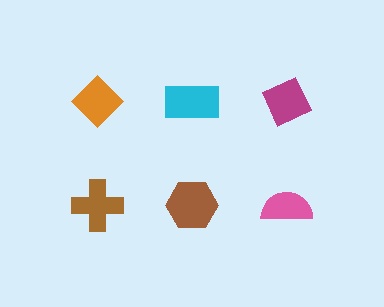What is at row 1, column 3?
A magenta diamond.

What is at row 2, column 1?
A brown cross.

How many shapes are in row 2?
3 shapes.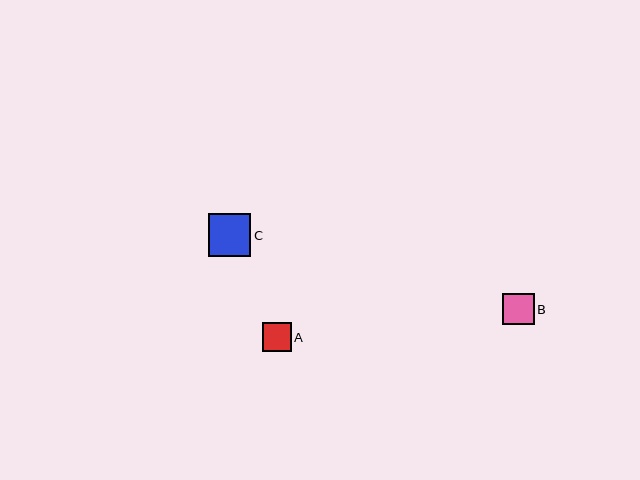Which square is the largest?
Square C is the largest with a size of approximately 42 pixels.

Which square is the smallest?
Square A is the smallest with a size of approximately 29 pixels.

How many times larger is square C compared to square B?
Square C is approximately 1.3 times the size of square B.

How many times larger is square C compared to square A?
Square C is approximately 1.5 times the size of square A.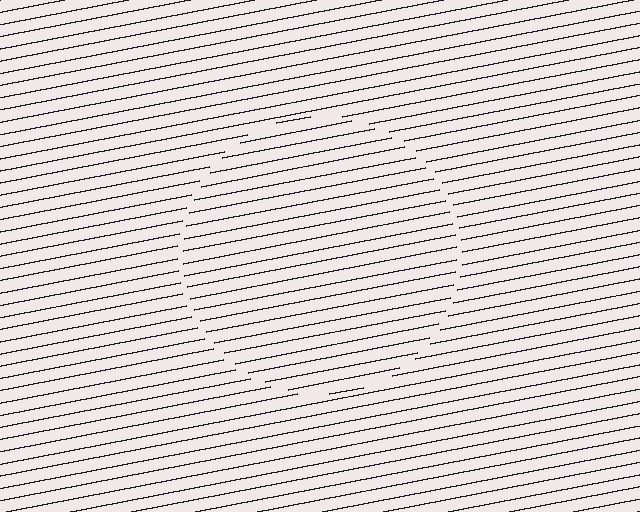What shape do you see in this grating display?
An illusory circle. The interior of the shape contains the same grating, shifted by half a period — the contour is defined by the phase discontinuity where line-ends from the inner and outer gratings abut.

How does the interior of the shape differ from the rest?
The interior of the shape contains the same grating, shifted by half a period — the contour is defined by the phase discontinuity where line-ends from the inner and outer gratings abut.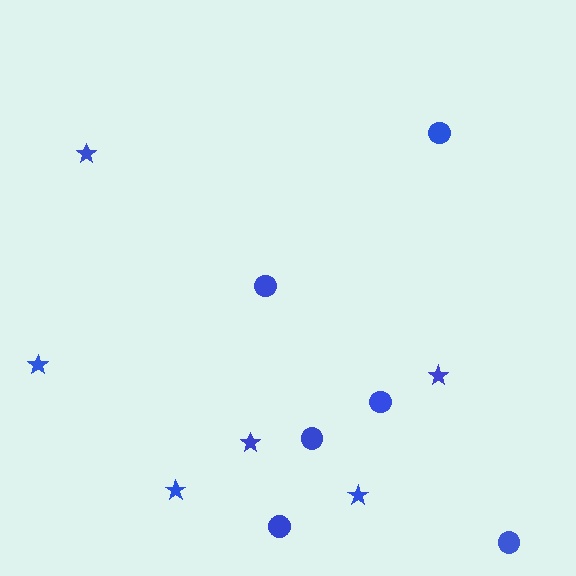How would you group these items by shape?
There are 2 groups: one group of stars (6) and one group of circles (6).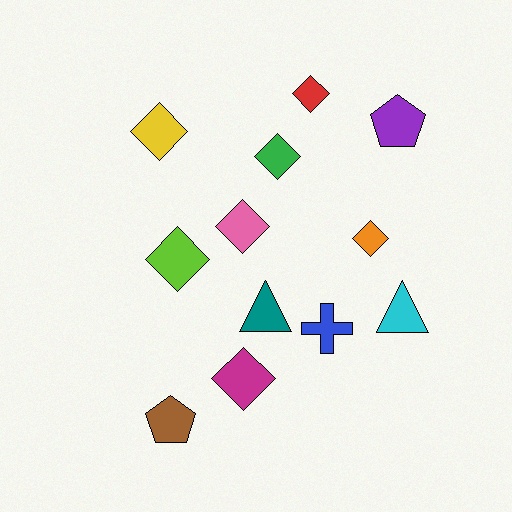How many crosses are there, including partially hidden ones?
There is 1 cross.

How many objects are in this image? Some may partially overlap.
There are 12 objects.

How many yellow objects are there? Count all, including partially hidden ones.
There is 1 yellow object.